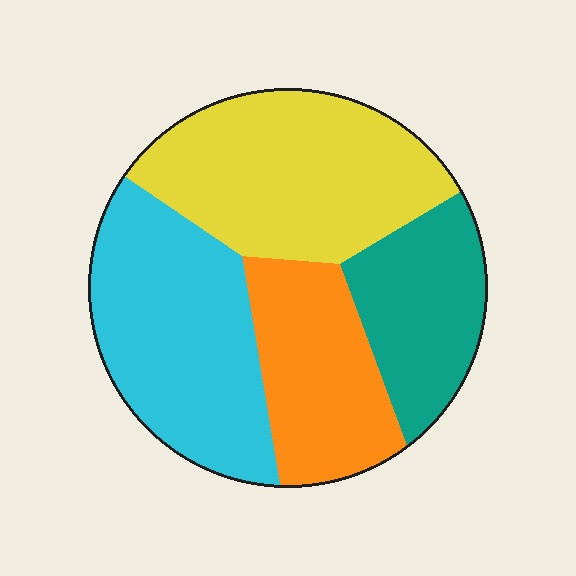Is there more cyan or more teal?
Cyan.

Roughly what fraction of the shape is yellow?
Yellow takes up about one third (1/3) of the shape.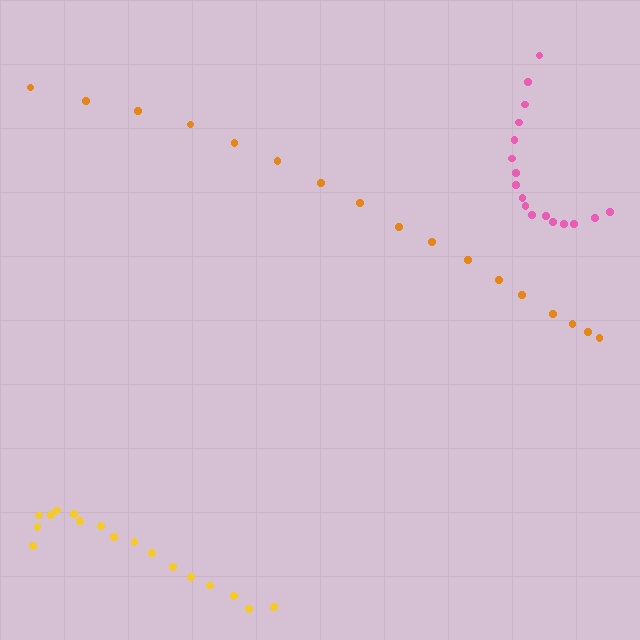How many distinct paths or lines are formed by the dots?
There are 3 distinct paths.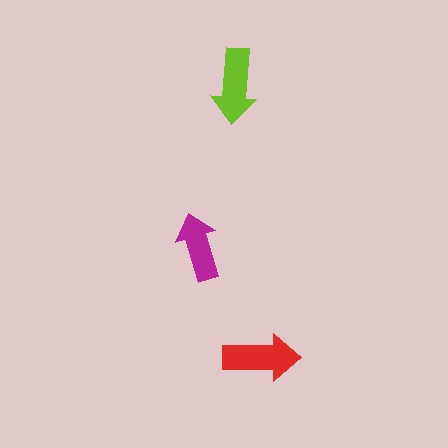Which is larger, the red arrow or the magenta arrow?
The red one.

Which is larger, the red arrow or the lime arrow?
The red one.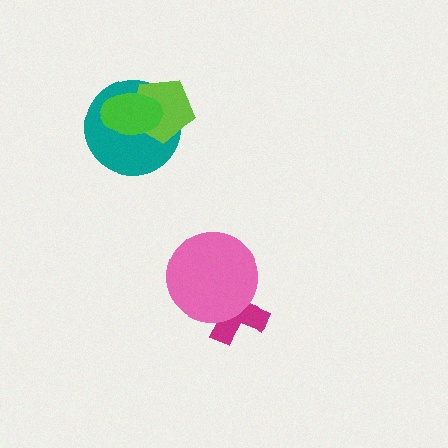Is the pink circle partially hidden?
No, no other shape covers it.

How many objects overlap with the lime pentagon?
2 objects overlap with the lime pentagon.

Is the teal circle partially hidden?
Yes, it is partially covered by another shape.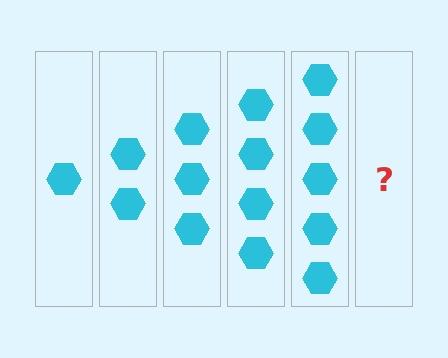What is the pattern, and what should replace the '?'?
The pattern is that each step adds one more hexagon. The '?' should be 6 hexagons.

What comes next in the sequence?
The next element should be 6 hexagons.